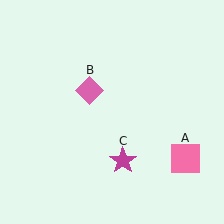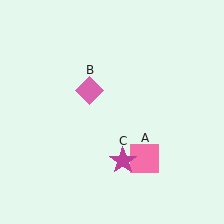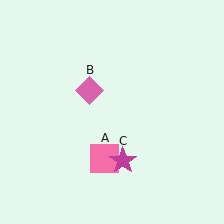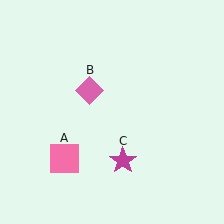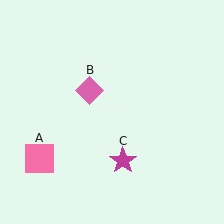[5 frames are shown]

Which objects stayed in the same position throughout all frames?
Pink diamond (object B) and magenta star (object C) remained stationary.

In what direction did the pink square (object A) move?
The pink square (object A) moved left.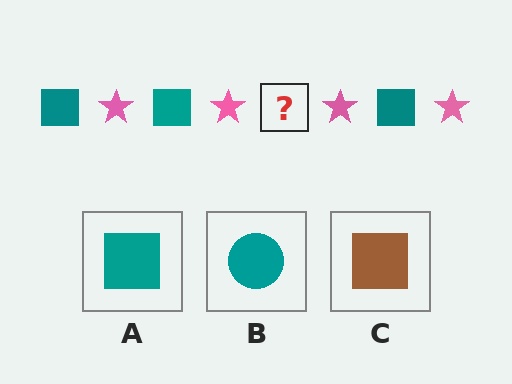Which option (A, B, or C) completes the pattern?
A.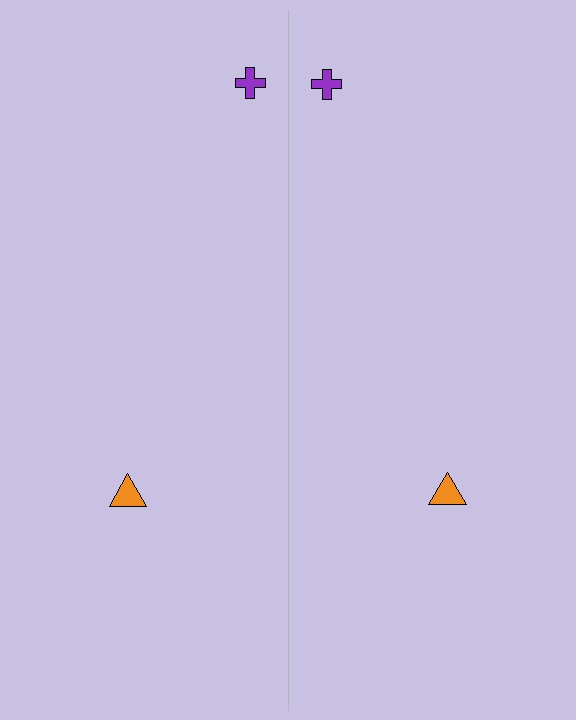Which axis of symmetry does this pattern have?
The pattern has a vertical axis of symmetry running through the center of the image.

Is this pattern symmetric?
Yes, this pattern has bilateral (reflection) symmetry.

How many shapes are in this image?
There are 4 shapes in this image.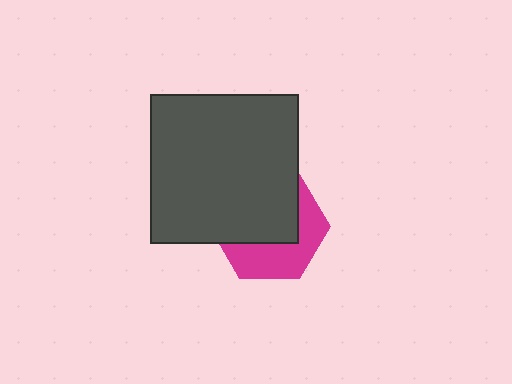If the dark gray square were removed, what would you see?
You would see the complete magenta hexagon.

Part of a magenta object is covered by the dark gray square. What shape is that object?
It is a hexagon.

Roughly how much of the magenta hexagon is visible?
A small part of it is visible (roughly 44%).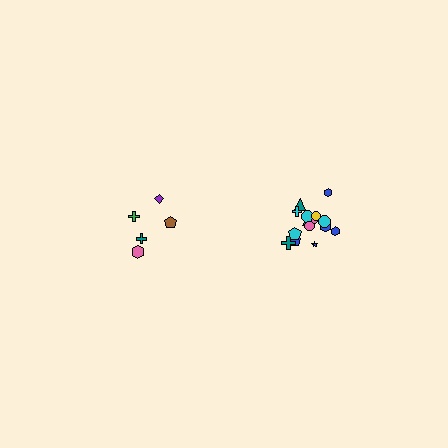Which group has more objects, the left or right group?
The right group.